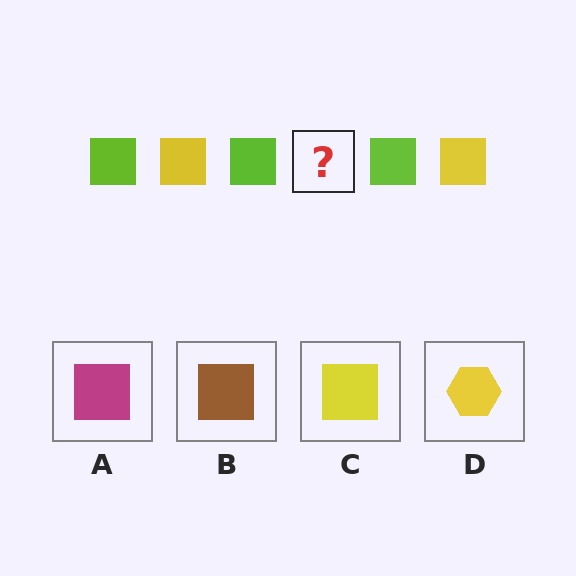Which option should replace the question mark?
Option C.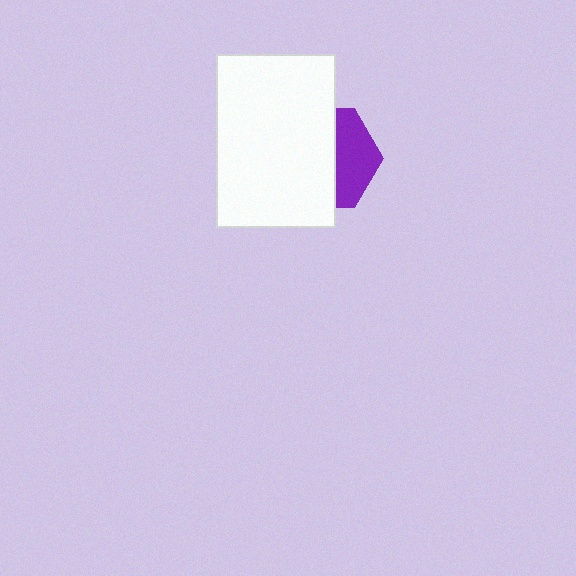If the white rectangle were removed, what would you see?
You would see the complete purple hexagon.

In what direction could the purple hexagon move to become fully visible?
The purple hexagon could move right. That would shift it out from behind the white rectangle entirely.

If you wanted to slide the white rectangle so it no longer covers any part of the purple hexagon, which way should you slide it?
Slide it left — that is the most direct way to separate the two shapes.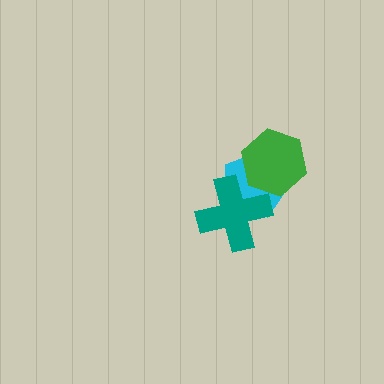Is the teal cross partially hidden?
Yes, it is partially covered by another shape.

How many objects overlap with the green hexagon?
2 objects overlap with the green hexagon.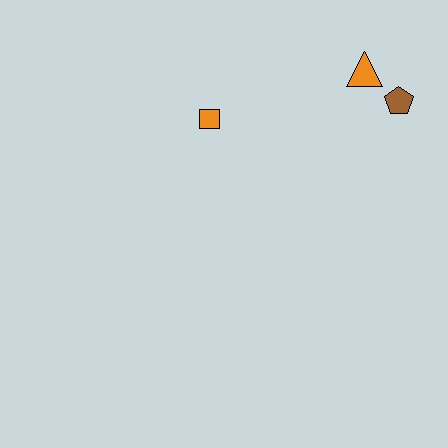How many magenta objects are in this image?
There are no magenta objects.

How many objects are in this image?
There are 3 objects.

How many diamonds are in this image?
There are no diamonds.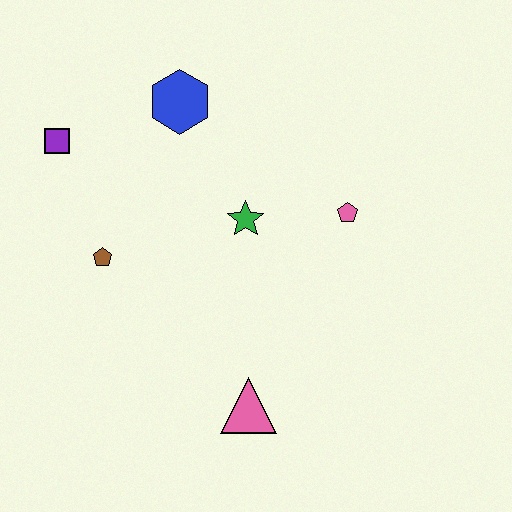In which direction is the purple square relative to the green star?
The purple square is to the left of the green star.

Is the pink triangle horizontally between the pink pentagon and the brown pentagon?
Yes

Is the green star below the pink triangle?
No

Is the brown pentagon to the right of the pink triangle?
No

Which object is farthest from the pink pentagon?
The purple square is farthest from the pink pentagon.